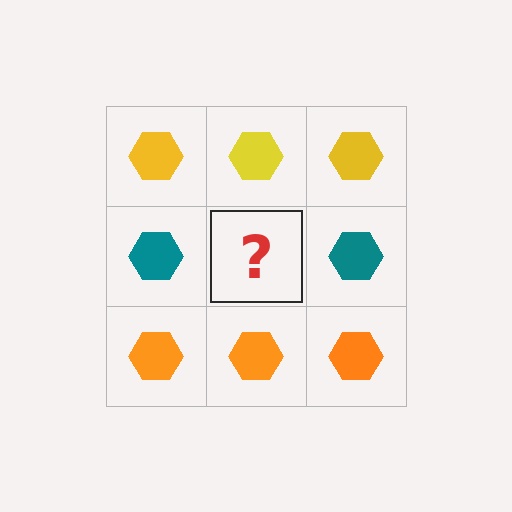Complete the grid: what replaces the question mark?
The question mark should be replaced with a teal hexagon.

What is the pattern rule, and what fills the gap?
The rule is that each row has a consistent color. The gap should be filled with a teal hexagon.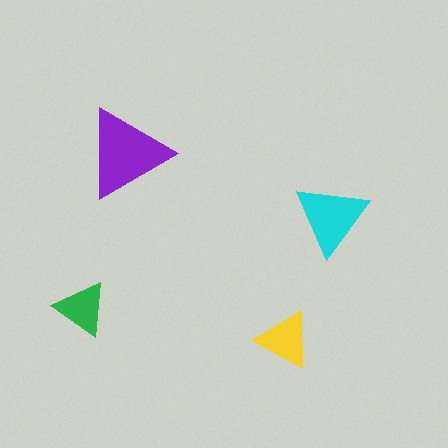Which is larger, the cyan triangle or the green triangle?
The cyan one.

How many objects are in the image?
There are 4 objects in the image.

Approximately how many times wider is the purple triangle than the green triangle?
About 1.5 times wider.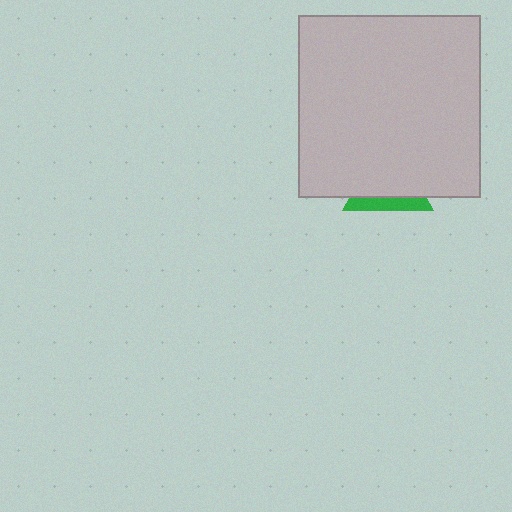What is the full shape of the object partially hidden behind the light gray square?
The partially hidden object is a green triangle.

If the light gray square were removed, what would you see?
You would see the complete green triangle.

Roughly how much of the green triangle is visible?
A small part of it is visible (roughly 32%).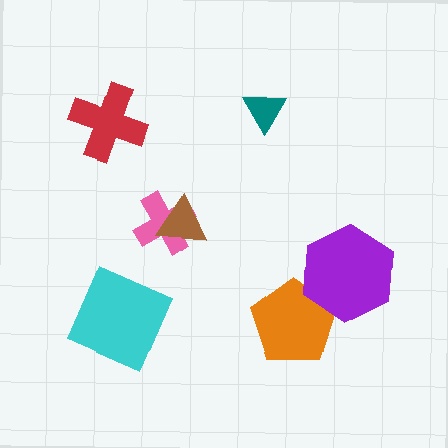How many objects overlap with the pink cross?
1 object overlaps with the pink cross.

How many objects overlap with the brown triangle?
1 object overlaps with the brown triangle.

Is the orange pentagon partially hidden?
Yes, it is partially covered by another shape.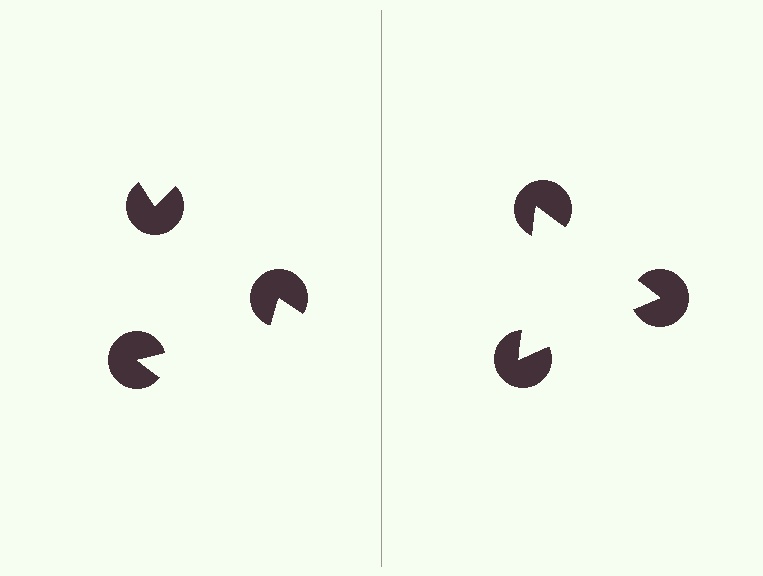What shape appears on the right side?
An illusory triangle.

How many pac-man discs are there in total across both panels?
6 — 3 on each side.